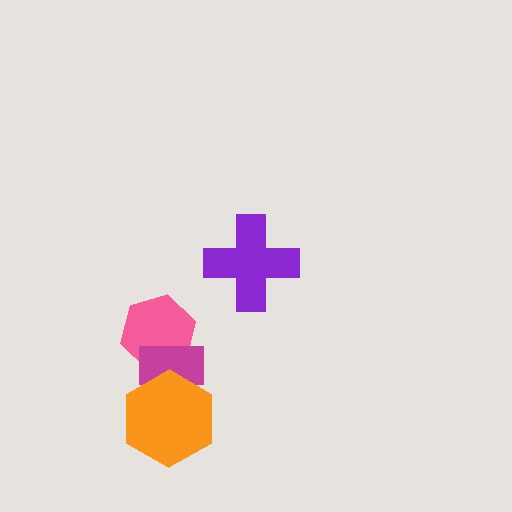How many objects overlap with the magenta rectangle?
2 objects overlap with the magenta rectangle.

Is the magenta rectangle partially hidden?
Yes, it is partially covered by another shape.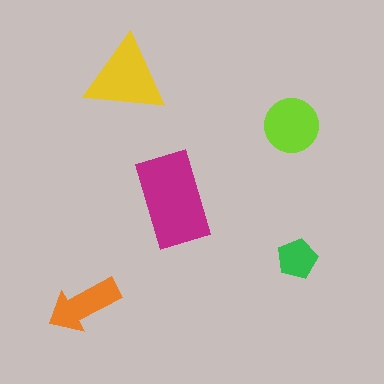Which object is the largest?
The magenta rectangle.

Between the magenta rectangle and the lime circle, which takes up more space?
The magenta rectangle.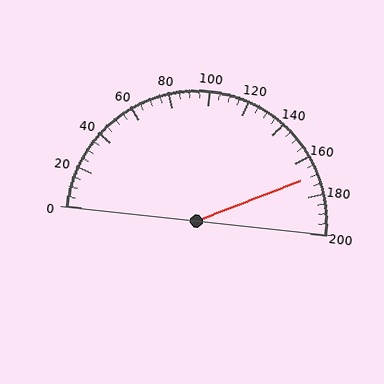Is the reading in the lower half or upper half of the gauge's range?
The reading is in the upper half of the range (0 to 200).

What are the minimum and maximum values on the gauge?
The gauge ranges from 0 to 200.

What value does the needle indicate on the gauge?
The needle indicates approximately 170.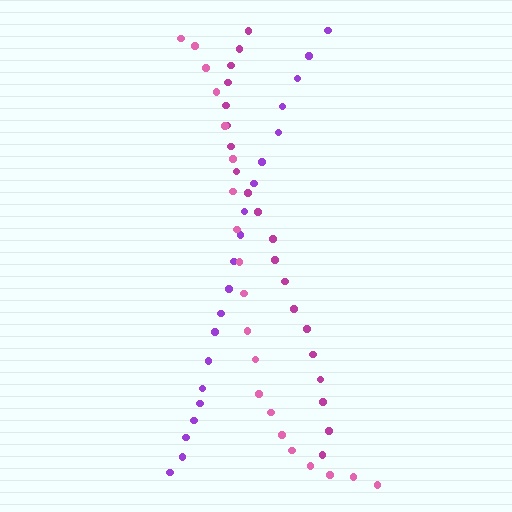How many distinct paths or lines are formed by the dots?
There are 3 distinct paths.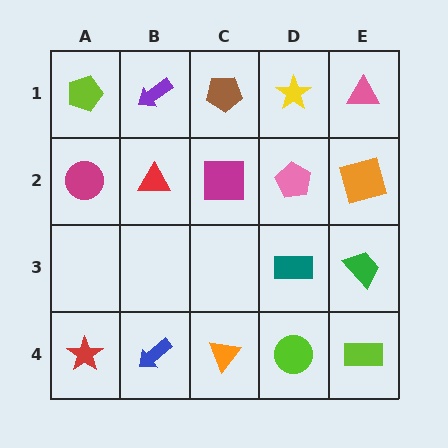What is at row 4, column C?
An orange triangle.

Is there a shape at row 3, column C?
No, that cell is empty.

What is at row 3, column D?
A teal rectangle.